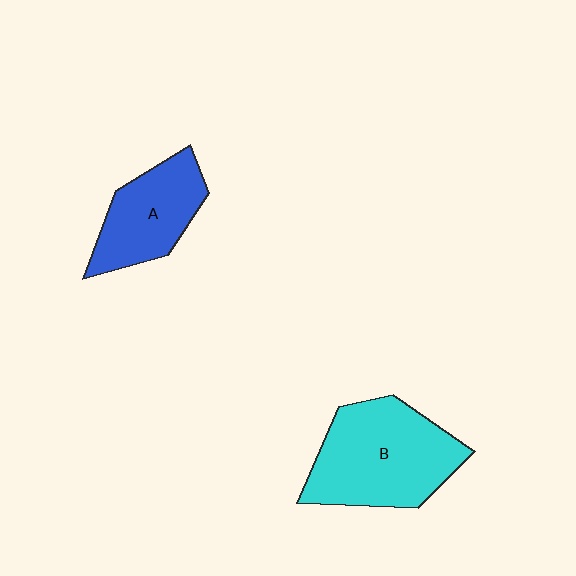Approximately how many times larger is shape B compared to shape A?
Approximately 1.5 times.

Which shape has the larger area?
Shape B (cyan).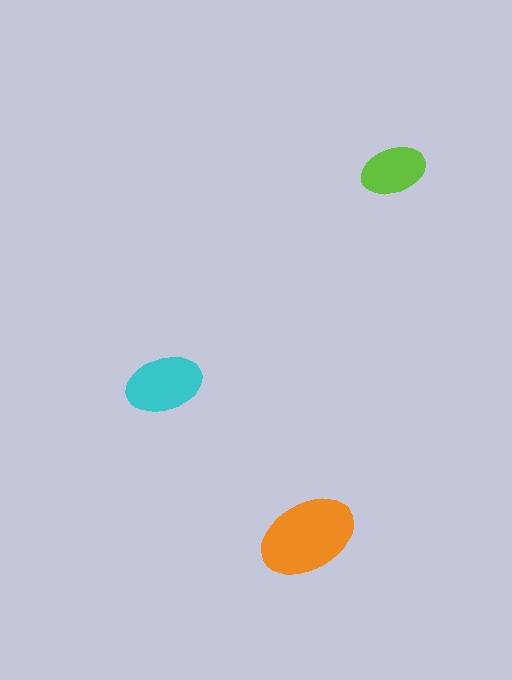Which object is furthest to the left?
The cyan ellipse is leftmost.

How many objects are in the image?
There are 3 objects in the image.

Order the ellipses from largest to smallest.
the orange one, the cyan one, the lime one.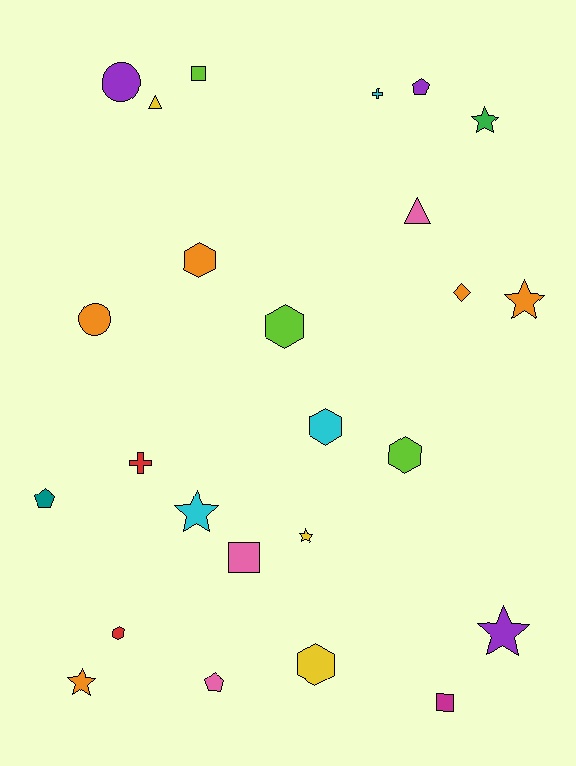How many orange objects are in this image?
There are 5 orange objects.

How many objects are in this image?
There are 25 objects.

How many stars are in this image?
There are 6 stars.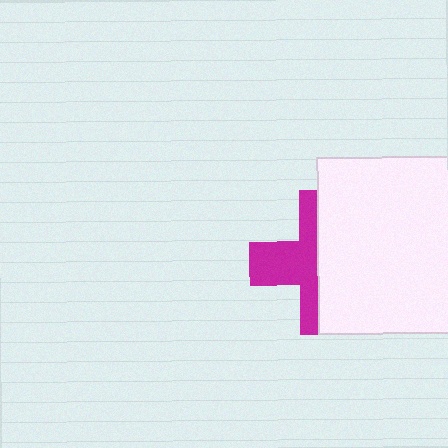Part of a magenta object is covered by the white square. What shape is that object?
It is a cross.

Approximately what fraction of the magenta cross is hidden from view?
Roughly 55% of the magenta cross is hidden behind the white square.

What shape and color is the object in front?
The object in front is a white square.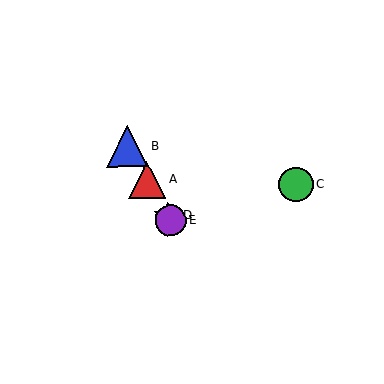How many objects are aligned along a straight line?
4 objects (A, B, D, E) are aligned along a straight line.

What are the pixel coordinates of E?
Object E is at (171, 220).